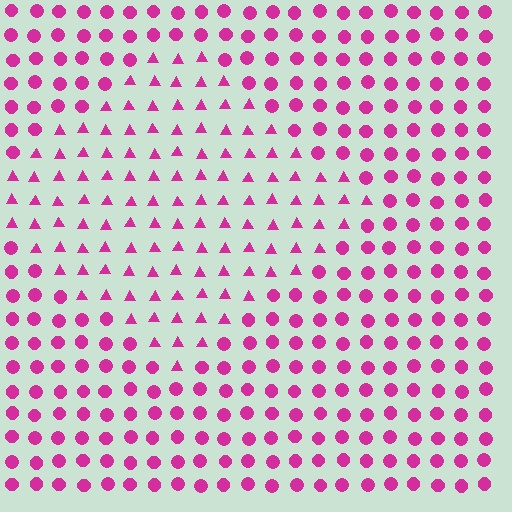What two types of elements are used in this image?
The image uses triangles inside the diamond region and circles outside it.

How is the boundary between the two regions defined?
The boundary is defined by a change in element shape: triangles inside vs. circles outside. All elements share the same color and spacing.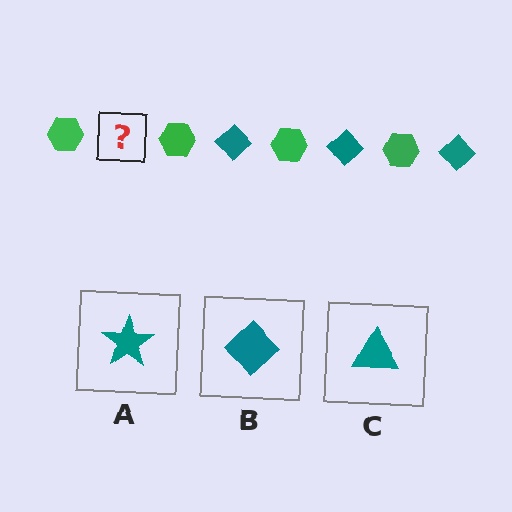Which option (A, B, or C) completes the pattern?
B.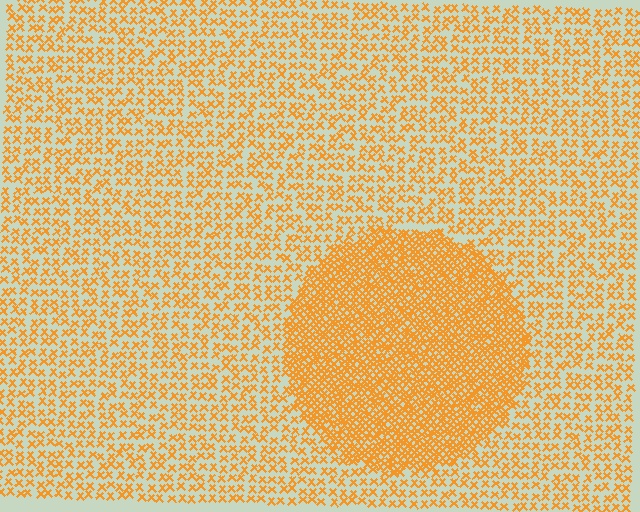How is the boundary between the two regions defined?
The boundary is defined by a change in element density (approximately 2.4x ratio). All elements are the same color, size, and shape.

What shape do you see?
I see a circle.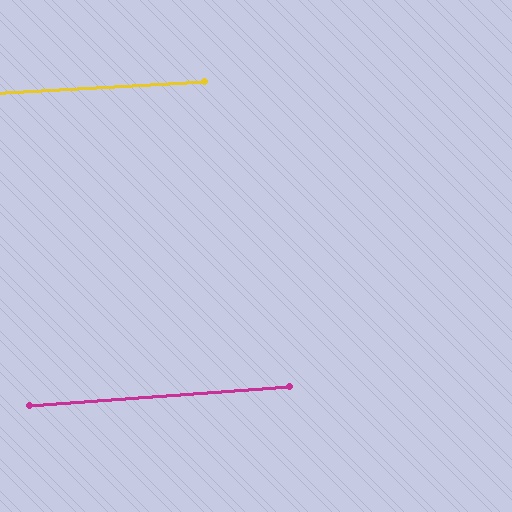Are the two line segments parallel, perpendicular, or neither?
Parallel — their directions differ by only 1.2°.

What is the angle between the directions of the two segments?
Approximately 1 degree.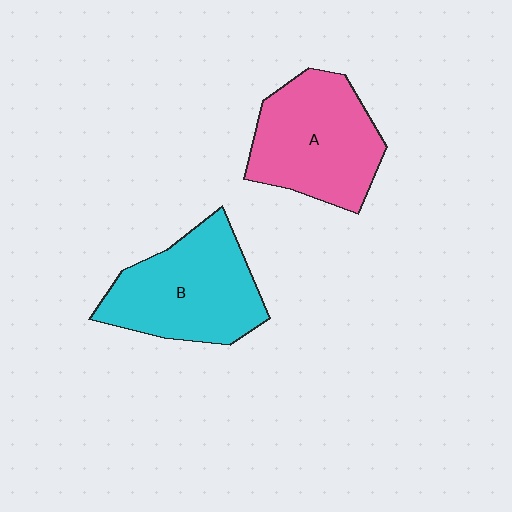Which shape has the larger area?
Shape B (cyan).